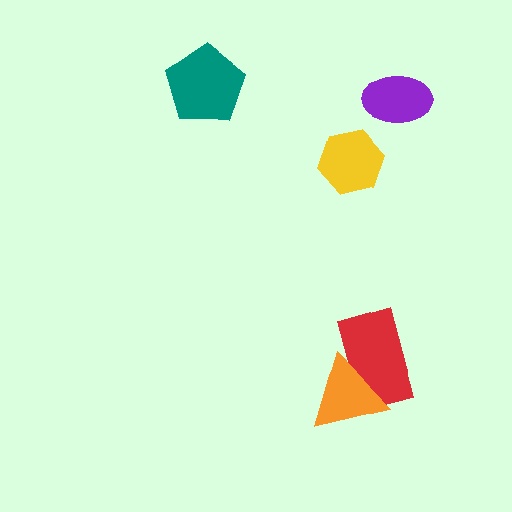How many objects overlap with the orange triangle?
1 object overlaps with the orange triangle.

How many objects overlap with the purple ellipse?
0 objects overlap with the purple ellipse.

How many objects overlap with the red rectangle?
1 object overlaps with the red rectangle.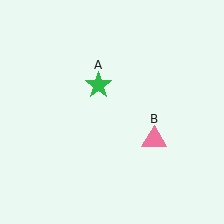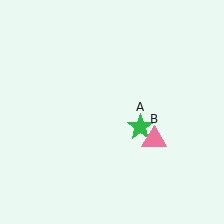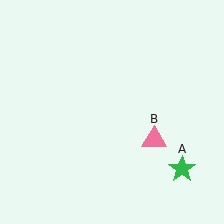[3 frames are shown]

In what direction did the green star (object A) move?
The green star (object A) moved down and to the right.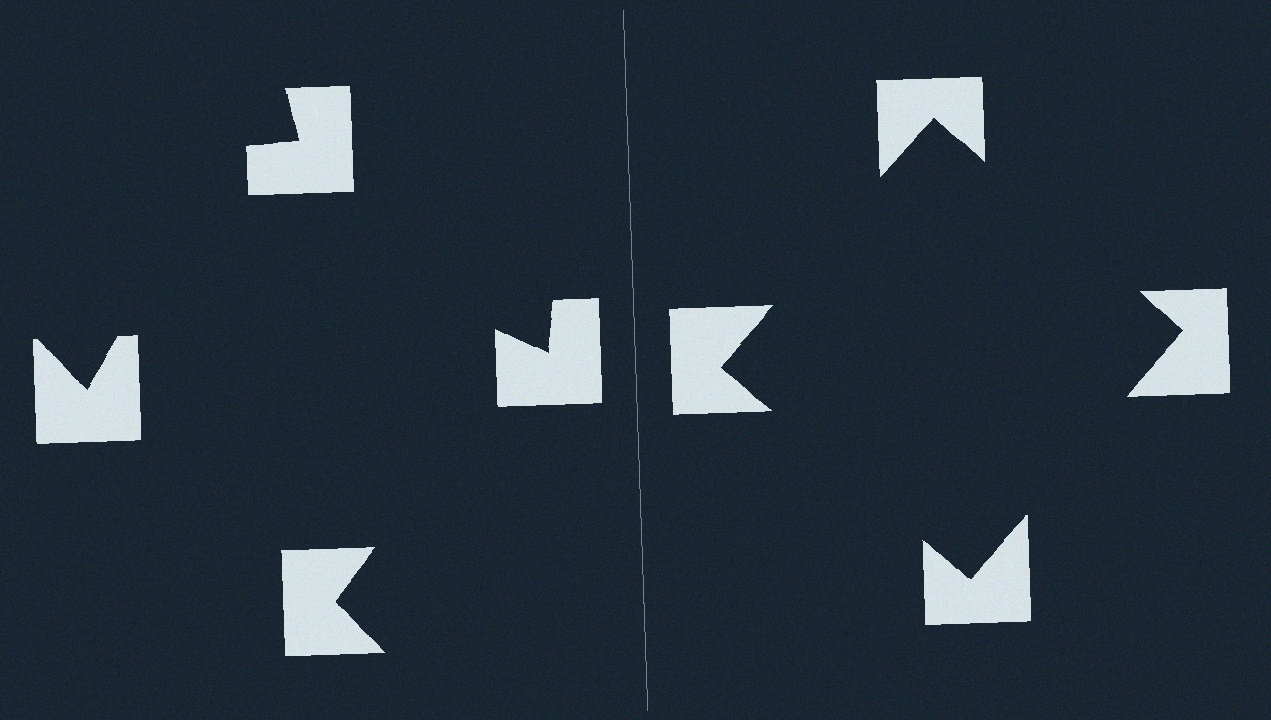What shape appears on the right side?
An illusory square.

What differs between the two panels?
The notched squares are positioned identically on both sides; only the wedge orientations differ. On the right they align to a square; on the left they are misaligned.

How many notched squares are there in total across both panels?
8 — 4 on each side.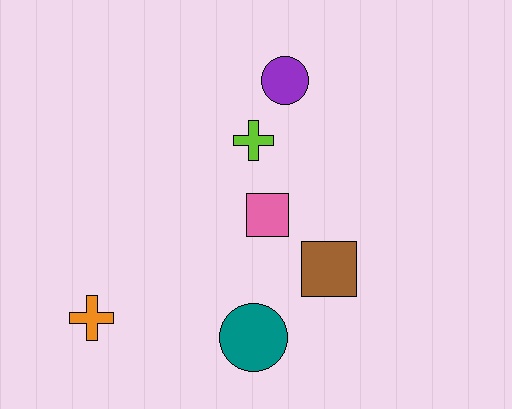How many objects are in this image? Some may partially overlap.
There are 6 objects.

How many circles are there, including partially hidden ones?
There are 2 circles.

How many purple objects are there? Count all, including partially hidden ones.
There is 1 purple object.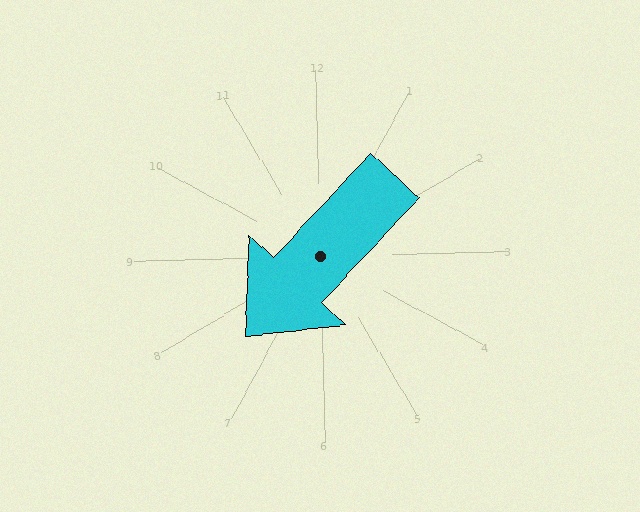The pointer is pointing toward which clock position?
Roughly 7 o'clock.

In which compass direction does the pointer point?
Southwest.